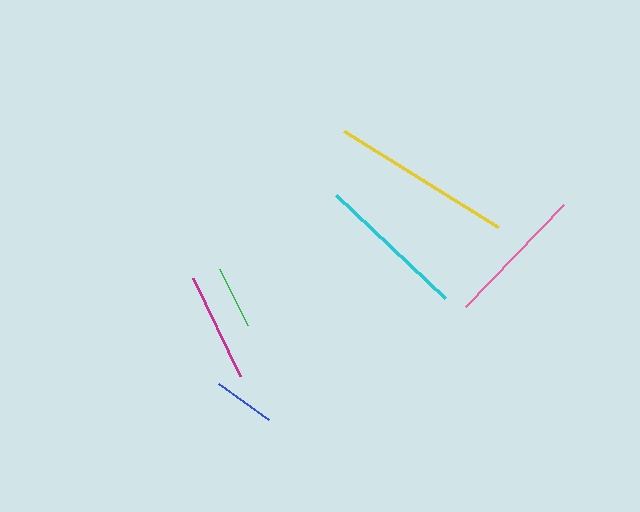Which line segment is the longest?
The yellow line is the longest at approximately 182 pixels.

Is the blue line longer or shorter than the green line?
The green line is longer than the blue line.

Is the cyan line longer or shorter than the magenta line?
The cyan line is longer than the magenta line.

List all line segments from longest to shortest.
From longest to shortest: yellow, cyan, pink, magenta, green, blue.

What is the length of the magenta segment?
The magenta segment is approximately 109 pixels long.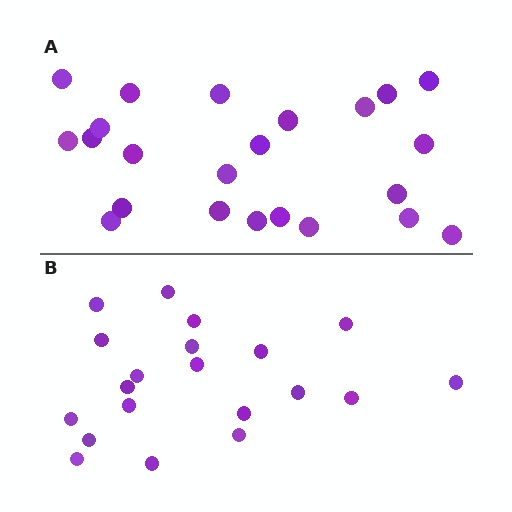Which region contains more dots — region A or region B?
Region A (the top region) has more dots.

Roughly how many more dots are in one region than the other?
Region A has just a few more — roughly 2 or 3 more dots than region B.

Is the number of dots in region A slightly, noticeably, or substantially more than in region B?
Region A has only slightly more — the two regions are fairly close. The ratio is roughly 1.1 to 1.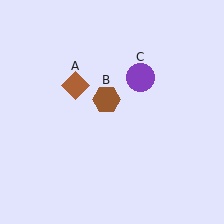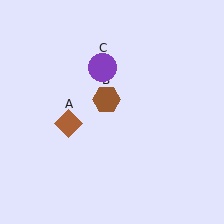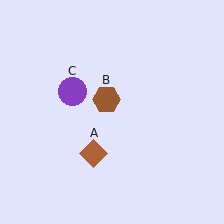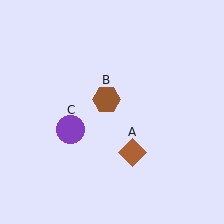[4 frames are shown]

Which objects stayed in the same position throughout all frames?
Brown hexagon (object B) remained stationary.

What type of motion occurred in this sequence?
The brown diamond (object A), purple circle (object C) rotated counterclockwise around the center of the scene.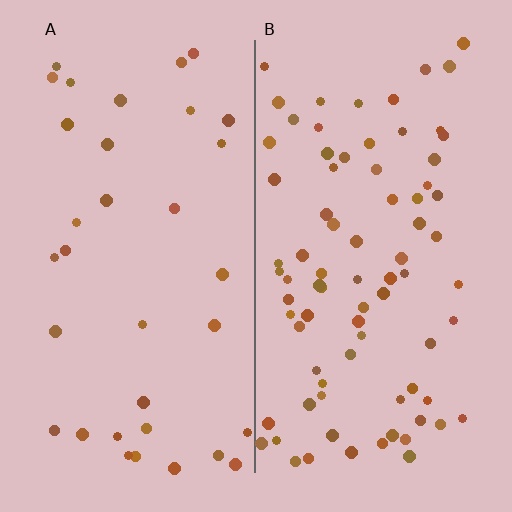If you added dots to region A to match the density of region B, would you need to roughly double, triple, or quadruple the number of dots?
Approximately double.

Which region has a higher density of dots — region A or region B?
B (the right).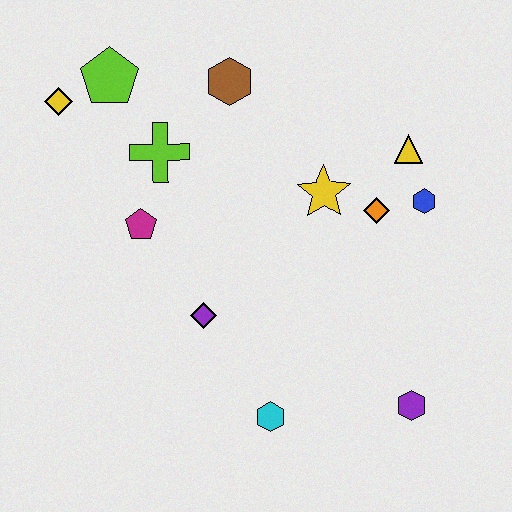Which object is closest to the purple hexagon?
The cyan hexagon is closest to the purple hexagon.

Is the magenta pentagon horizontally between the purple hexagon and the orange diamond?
No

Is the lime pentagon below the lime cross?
No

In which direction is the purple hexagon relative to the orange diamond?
The purple hexagon is below the orange diamond.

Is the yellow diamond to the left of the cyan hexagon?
Yes